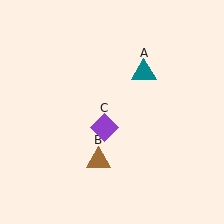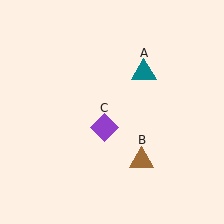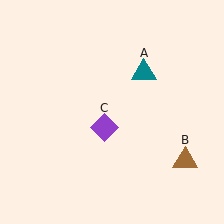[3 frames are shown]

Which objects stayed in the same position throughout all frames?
Teal triangle (object A) and purple diamond (object C) remained stationary.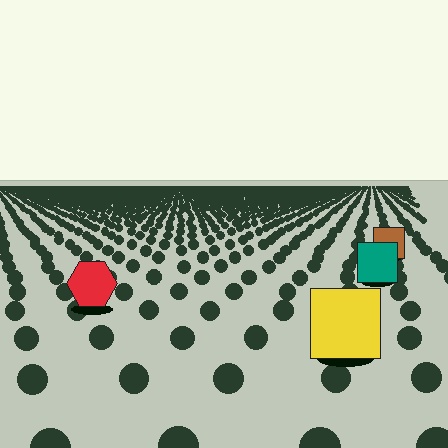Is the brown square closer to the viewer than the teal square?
No. The teal square is closer — you can tell from the texture gradient: the ground texture is coarser near it.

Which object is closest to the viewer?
The yellow square is closest. The texture marks near it are larger and more spread out.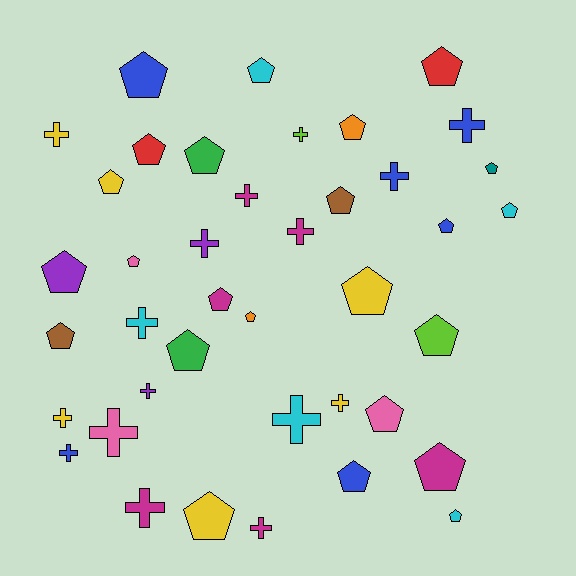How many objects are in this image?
There are 40 objects.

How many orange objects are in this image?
There are 2 orange objects.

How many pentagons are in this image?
There are 24 pentagons.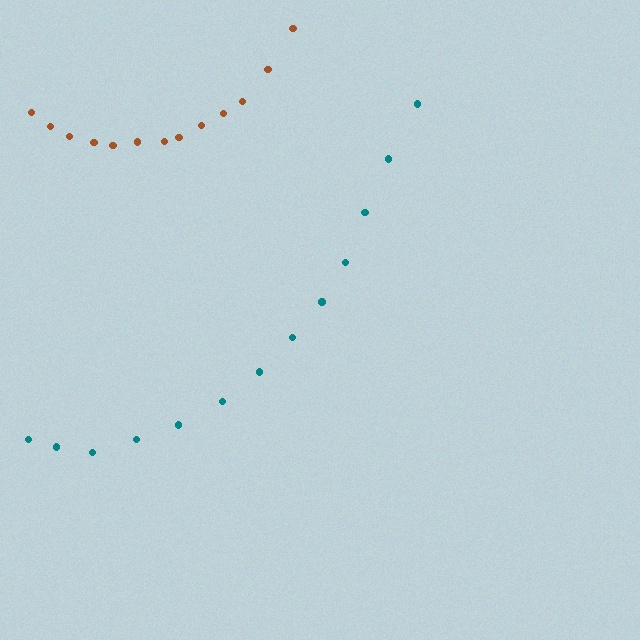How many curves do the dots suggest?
There are 2 distinct paths.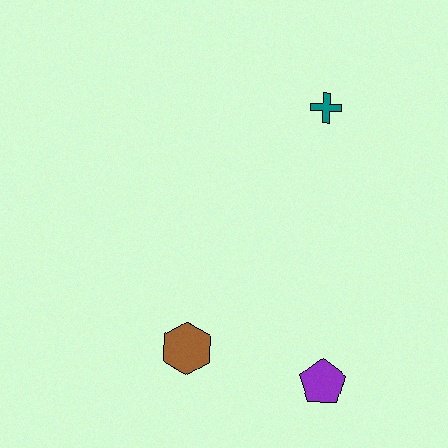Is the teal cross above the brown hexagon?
Yes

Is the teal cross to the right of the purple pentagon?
No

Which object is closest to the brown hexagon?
The purple pentagon is closest to the brown hexagon.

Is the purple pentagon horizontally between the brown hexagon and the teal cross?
No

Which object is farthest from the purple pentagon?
The teal cross is farthest from the purple pentagon.